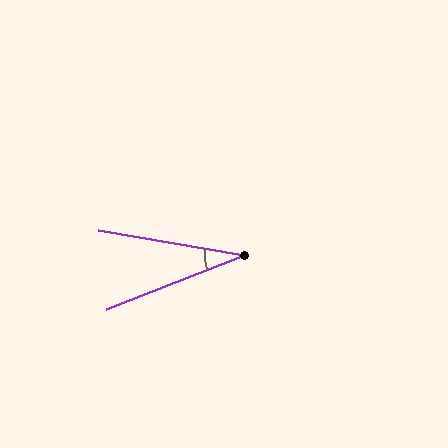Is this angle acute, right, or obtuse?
It is acute.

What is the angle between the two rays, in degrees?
Approximately 31 degrees.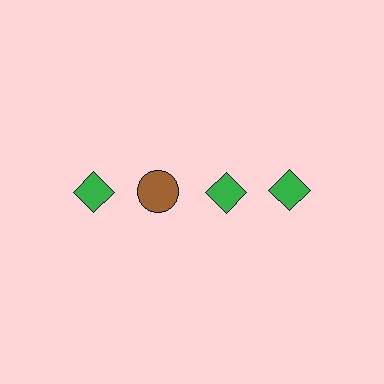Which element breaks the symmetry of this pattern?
The brown circle in the top row, second from left column breaks the symmetry. All other shapes are green diamonds.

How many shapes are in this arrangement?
There are 4 shapes arranged in a grid pattern.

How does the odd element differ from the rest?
It differs in both color (brown instead of green) and shape (circle instead of diamond).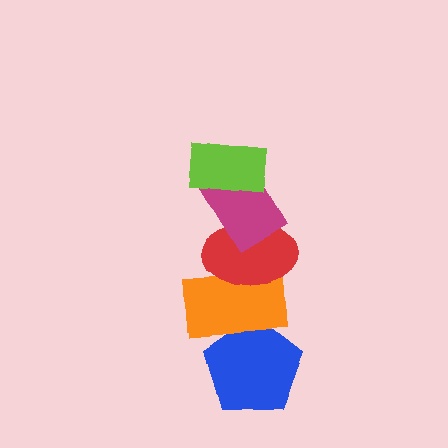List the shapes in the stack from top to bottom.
From top to bottom: the lime rectangle, the magenta rectangle, the red ellipse, the orange rectangle, the blue pentagon.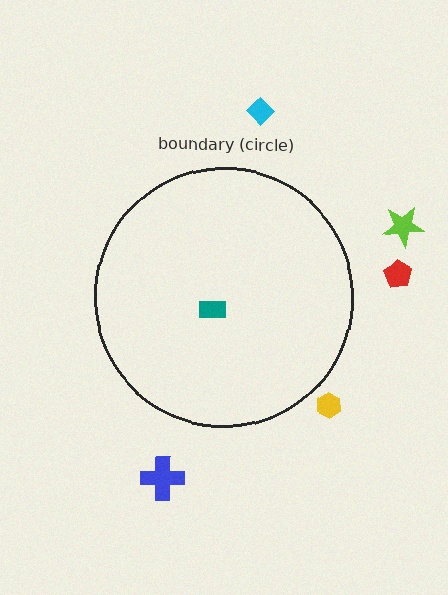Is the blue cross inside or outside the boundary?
Outside.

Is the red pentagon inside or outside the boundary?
Outside.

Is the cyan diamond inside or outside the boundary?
Outside.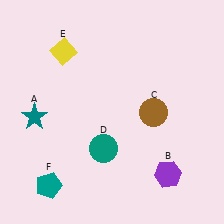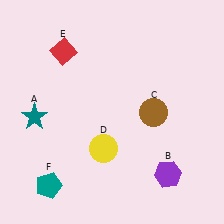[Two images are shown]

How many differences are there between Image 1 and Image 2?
There are 2 differences between the two images.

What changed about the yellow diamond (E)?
In Image 1, E is yellow. In Image 2, it changed to red.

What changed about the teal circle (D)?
In Image 1, D is teal. In Image 2, it changed to yellow.